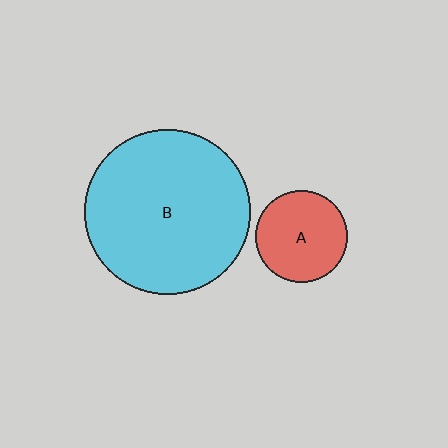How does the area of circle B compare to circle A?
Approximately 3.2 times.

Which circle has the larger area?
Circle B (cyan).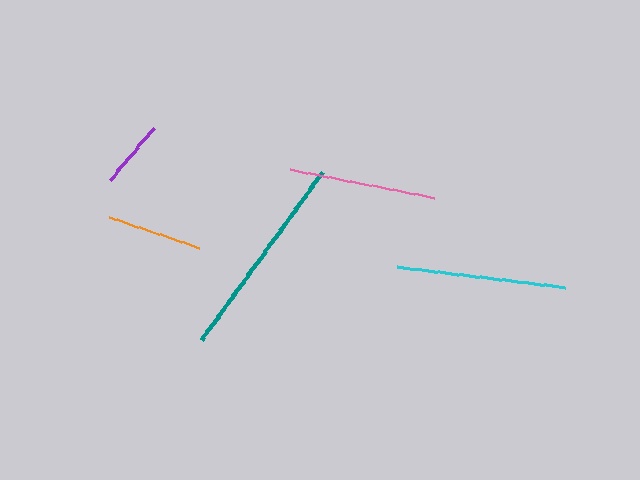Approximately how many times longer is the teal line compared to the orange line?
The teal line is approximately 2.2 times the length of the orange line.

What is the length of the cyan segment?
The cyan segment is approximately 168 pixels long.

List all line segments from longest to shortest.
From longest to shortest: teal, cyan, pink, orange, purple.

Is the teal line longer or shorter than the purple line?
The teal line is longer than the purple line.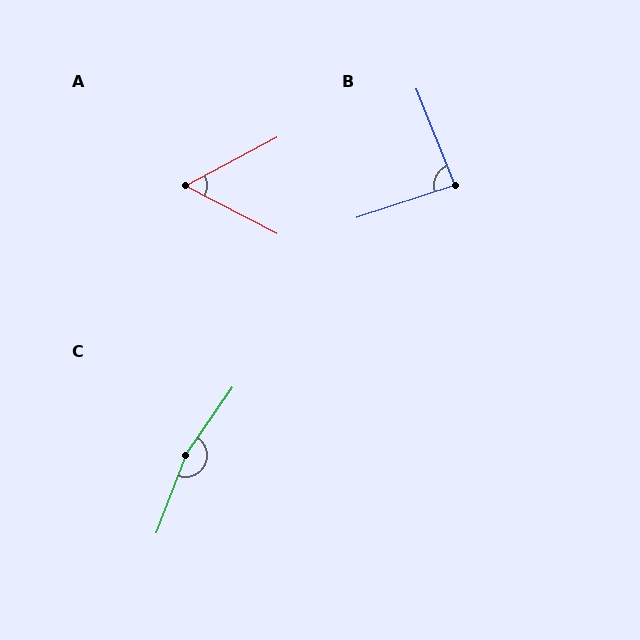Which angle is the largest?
C, at approximately 166 degrees.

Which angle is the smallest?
A, at approximately 55 degrees.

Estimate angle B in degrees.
Approximately 86 degrees.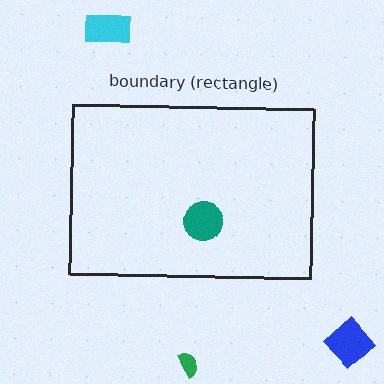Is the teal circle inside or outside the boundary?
Inside.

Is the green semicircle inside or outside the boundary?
Outside.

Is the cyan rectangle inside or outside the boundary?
Outside.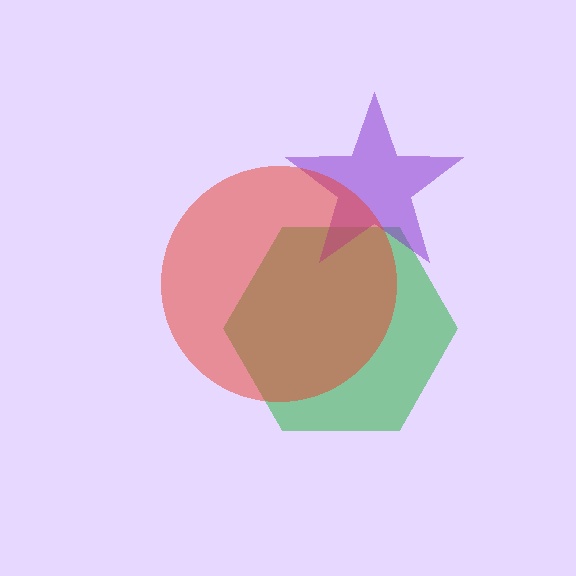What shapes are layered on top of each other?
The layered shapes are: a green hexagon, a purple star, a red circle.